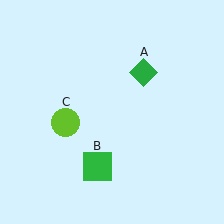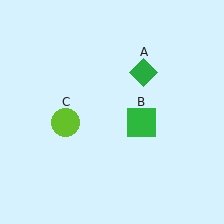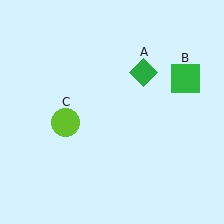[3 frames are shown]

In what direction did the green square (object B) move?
The green square (object B) moved up and to the right.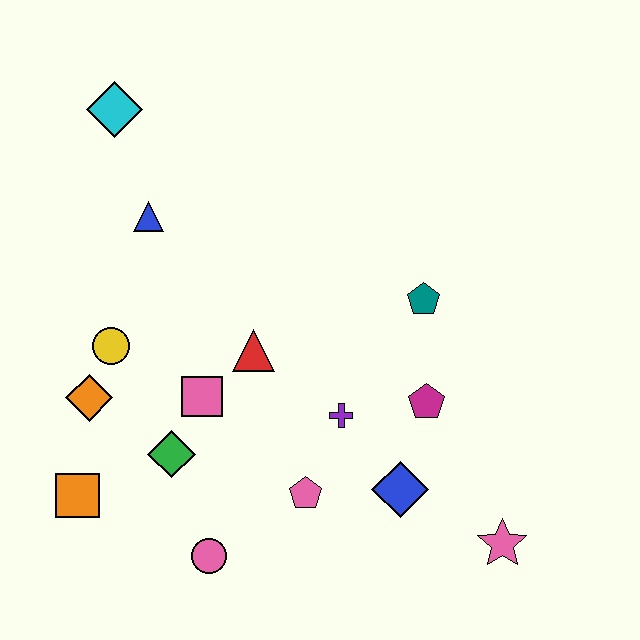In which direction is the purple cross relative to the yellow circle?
The purple cross is to the right of the yellow circle.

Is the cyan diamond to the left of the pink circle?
Yes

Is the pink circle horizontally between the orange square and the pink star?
Yes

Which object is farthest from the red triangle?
The pink star is farthest from the red triangle.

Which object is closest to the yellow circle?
The orange diamond is closest to the yellow circle.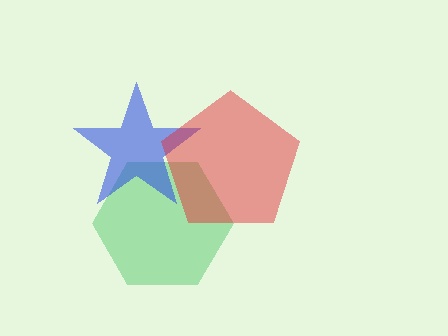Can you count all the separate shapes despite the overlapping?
Yes, there are 3 separate shapes.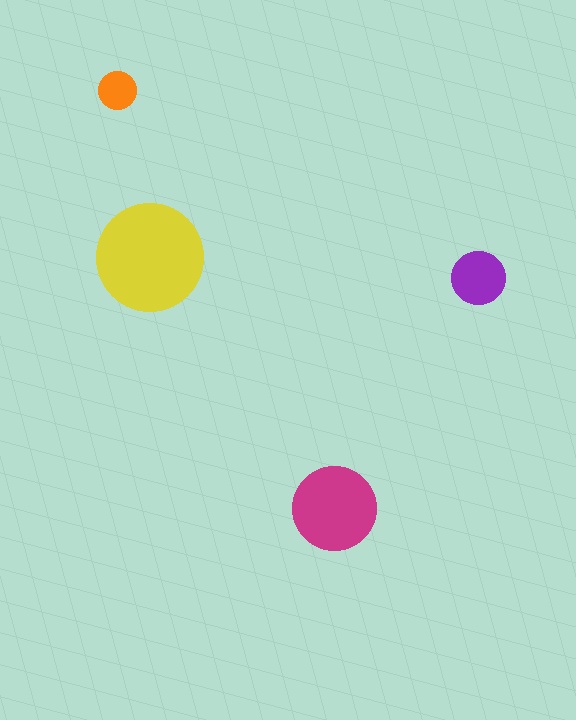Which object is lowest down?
The magenta circle is bottommost.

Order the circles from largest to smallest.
the yellow one, the magenta one, the purple one, the orange one.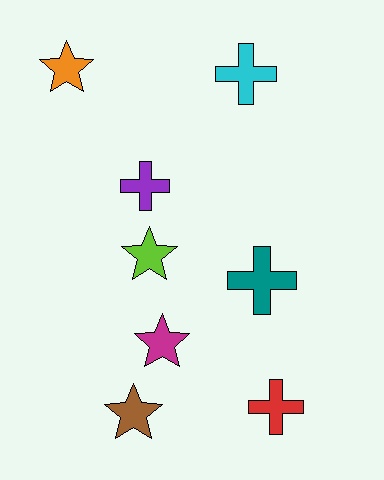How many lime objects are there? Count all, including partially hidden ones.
There is 1 lime object.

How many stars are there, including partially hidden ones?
There are 4 stars.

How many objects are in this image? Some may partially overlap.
There are 8 objects.